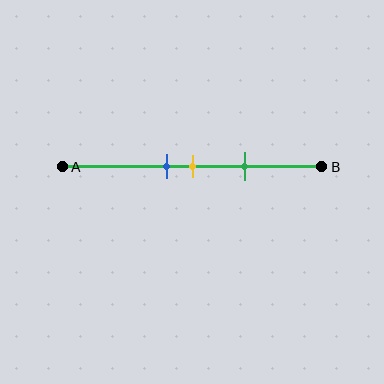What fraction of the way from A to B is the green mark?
The green mark is approximately 70% (0.7) of the way from A to B.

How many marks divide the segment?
There are 3 marks dividing the segment.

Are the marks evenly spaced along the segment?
Yes, the marks are approximately evenly spaced.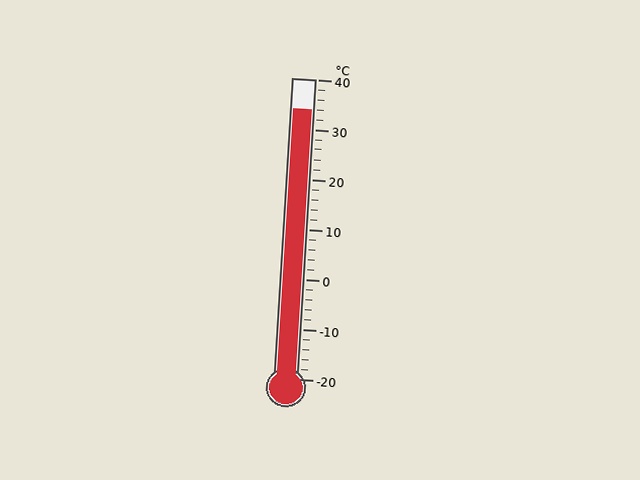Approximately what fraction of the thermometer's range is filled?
The thermometer is filled to approximately 90% of its range.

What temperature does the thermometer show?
The thermometer shows approximately 34°C.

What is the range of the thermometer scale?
The thermometer scale ranges from -20°C to 40°C.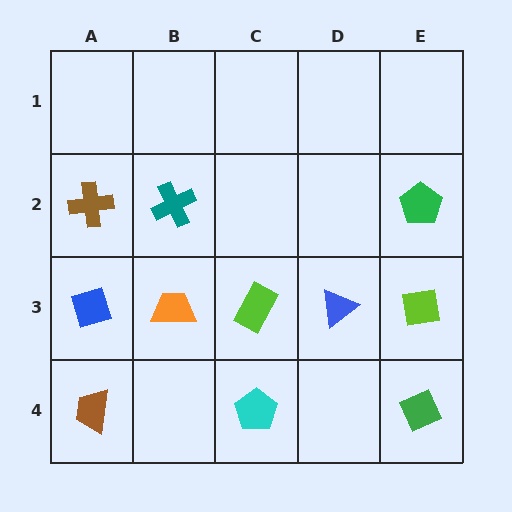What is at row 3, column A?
A blue diamond.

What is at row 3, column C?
A lime rectangle.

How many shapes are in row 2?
3 shapes.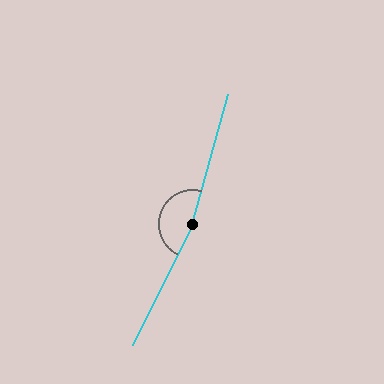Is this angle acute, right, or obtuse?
It is obtuse.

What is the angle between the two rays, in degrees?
Approximately 170 degrees.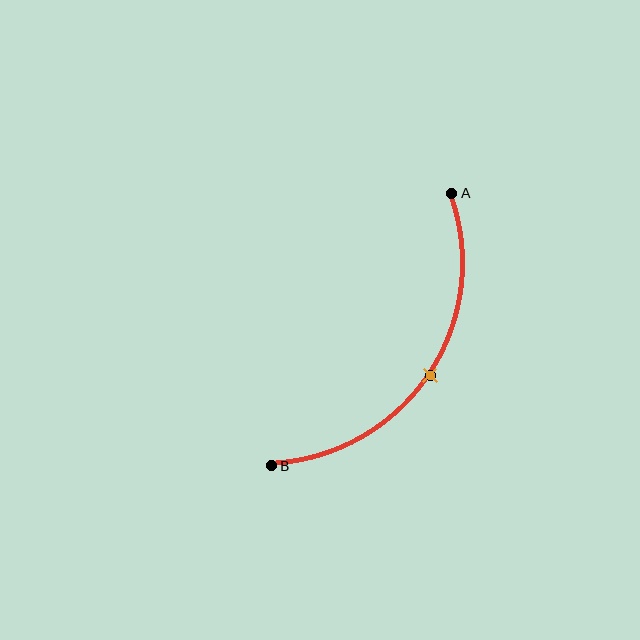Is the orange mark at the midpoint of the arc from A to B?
Yes. The orange mark lies on the arc at equal arc-length from both A and B — it is the arc midpoint.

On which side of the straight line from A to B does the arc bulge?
The arc bulges to the right of the straight line connecting A and B.